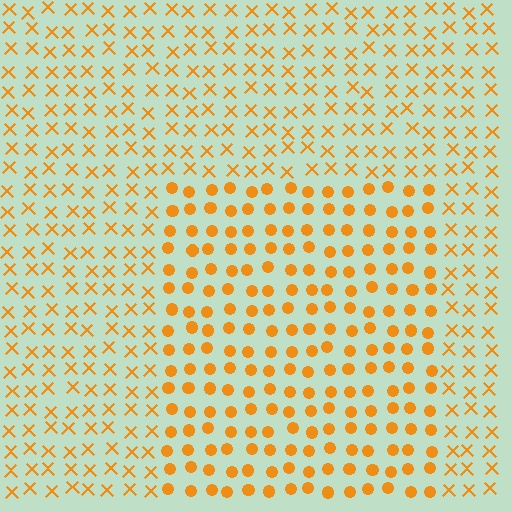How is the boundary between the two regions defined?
The boundary is defined by a change in element shape: circles inside vs. X marks outside. All elements share the same color and spacing.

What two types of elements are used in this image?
The image uses circles inside the rectangle region and X marks outside it.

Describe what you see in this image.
The image is filled with small orange elements arranged in a uniform grid. A rectangle-shaped region contains circles, while the surrounding area contains X marks. The boundary is defined purely by the change in element shape.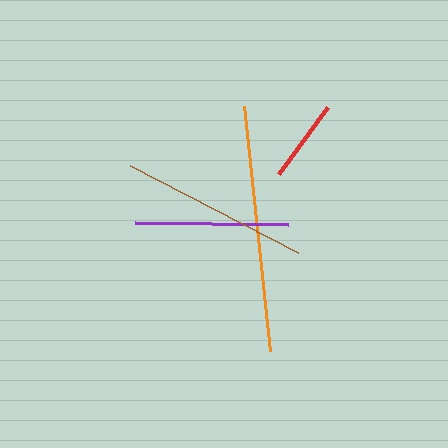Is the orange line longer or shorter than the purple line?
The orange line is longer than the purple line.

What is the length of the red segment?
The red segment is approximately 82 pixels long.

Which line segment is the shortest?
The red line is the shortest at approximately 82 pixels.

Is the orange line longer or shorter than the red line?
The orange line is longer than the red line.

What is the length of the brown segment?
The brown segment is approximately 189 pixels long.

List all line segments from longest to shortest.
From longest to shortest: orange, brown, purple, red.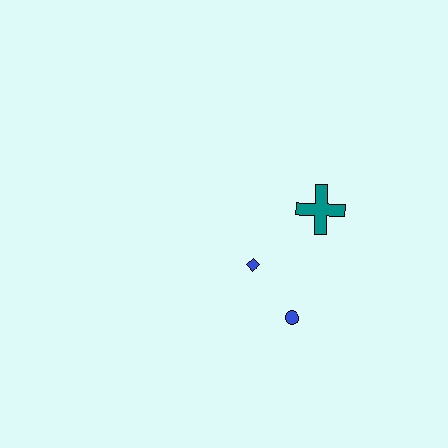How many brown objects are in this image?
There are no brown objects.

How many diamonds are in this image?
There is 1 diamond.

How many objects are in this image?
There are 3 objects.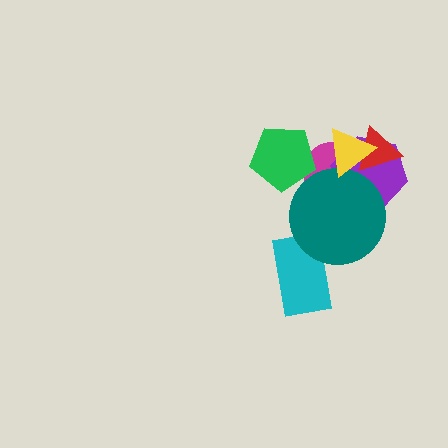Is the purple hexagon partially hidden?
Yes, it is partially covered by another shape.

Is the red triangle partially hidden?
Yes, it is partially covered by another shape.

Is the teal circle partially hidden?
Yes, it is partially covered by another shape.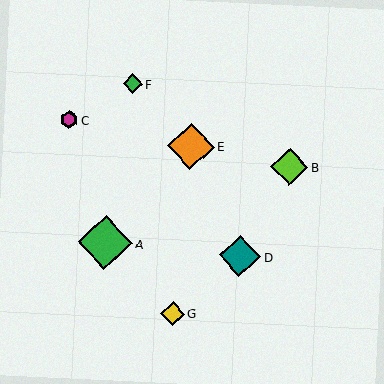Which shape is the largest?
The green diamond (labeled A) is the largest.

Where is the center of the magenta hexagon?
The center of the magenta hexagon is at (69, 120).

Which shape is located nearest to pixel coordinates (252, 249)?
The teal diamond (labeled D) at (240, 256) is nearest to that location.